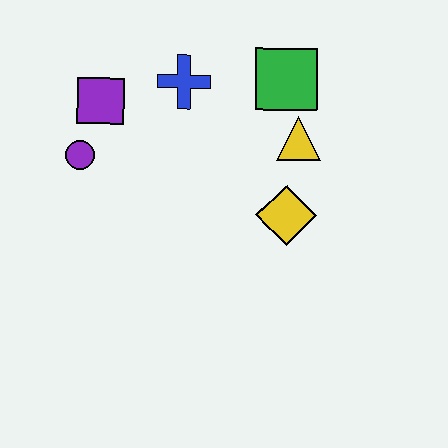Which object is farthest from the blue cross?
The yellow diamond is farthest from the blue cross.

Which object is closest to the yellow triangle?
The green square is closest to the yellow triangle.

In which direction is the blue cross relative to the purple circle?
The blue cross is to the right of the purple circle.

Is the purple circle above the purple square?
No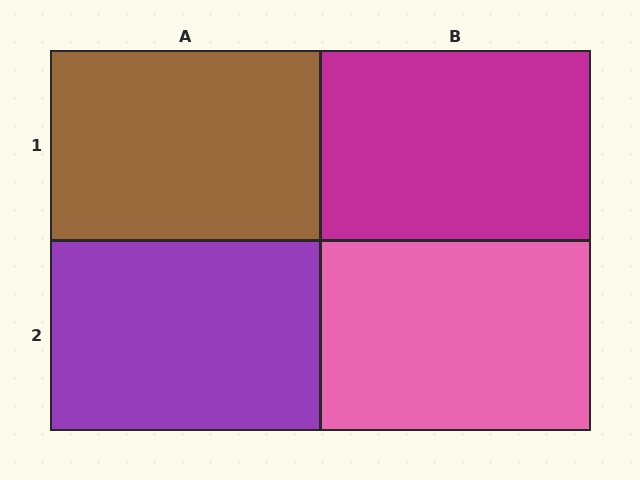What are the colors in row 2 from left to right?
Purple, pink.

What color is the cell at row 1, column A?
Brown.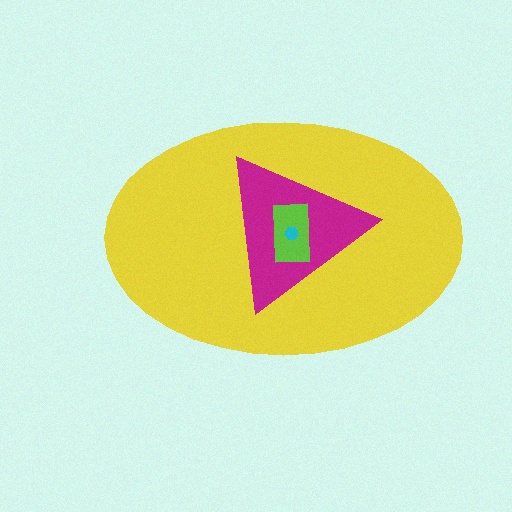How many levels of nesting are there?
4.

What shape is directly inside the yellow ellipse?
The magenta triangle.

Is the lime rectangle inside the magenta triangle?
Yes.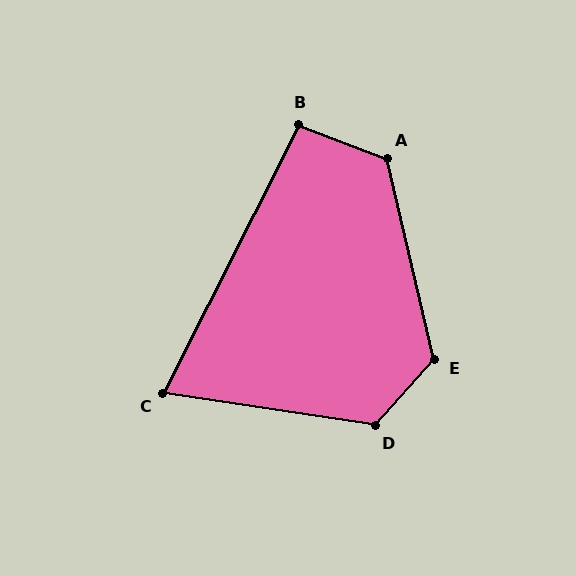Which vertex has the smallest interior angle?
C, at approximately 72 degrees.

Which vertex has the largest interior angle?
E, at approximately 125 degrees.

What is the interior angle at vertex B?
Approximately 96 degrees (obtuse).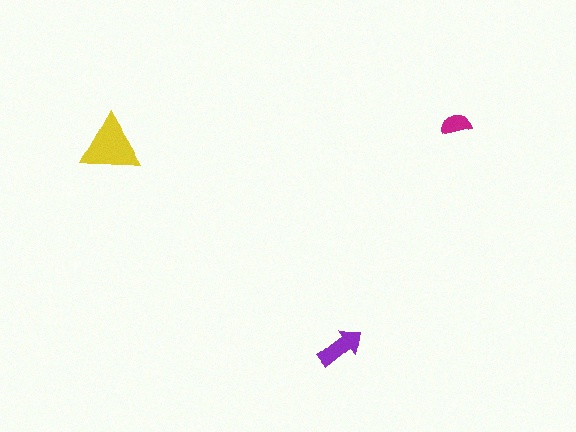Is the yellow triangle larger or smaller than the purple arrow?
Larger.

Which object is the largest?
The yellow triangle.